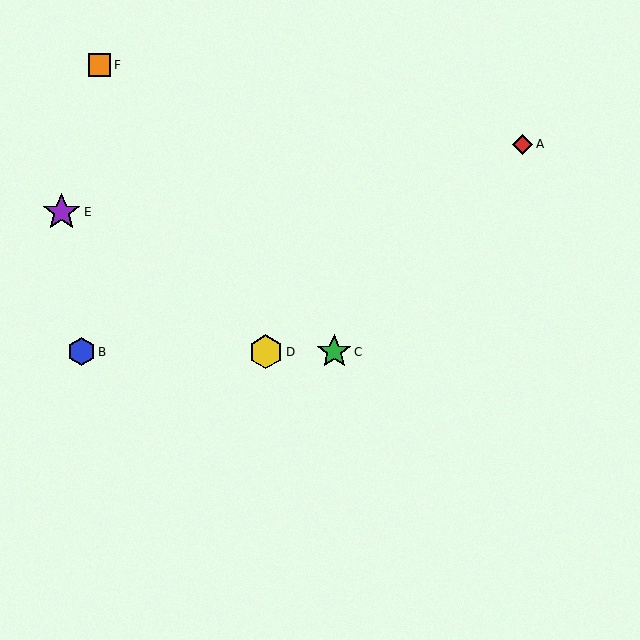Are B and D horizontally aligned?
Yes, both are at y≈352.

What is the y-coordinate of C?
Object C is at y≈352.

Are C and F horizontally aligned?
No, C is at y≈352 and F is at y≈65.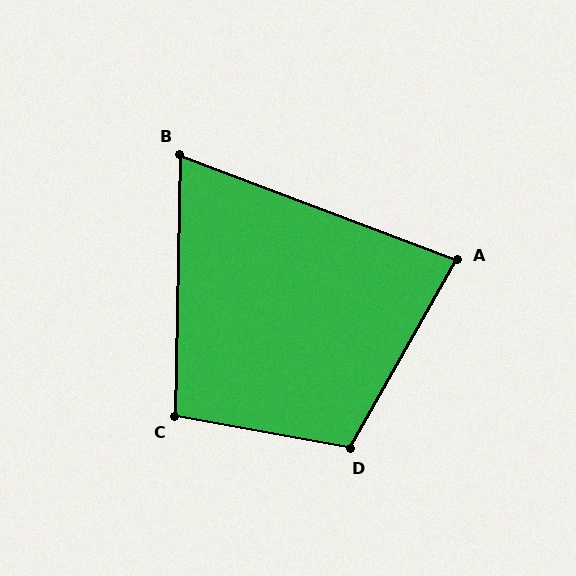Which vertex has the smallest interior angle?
B, at approximately 70 degrees.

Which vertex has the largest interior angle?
D, at approximately 110 degrees.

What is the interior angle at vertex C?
Approximately 99 degrees (obtuse).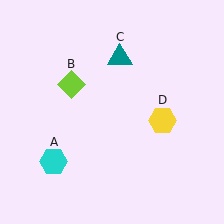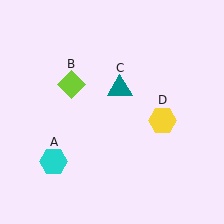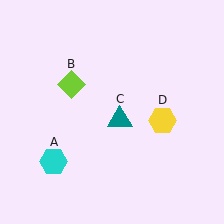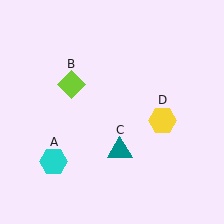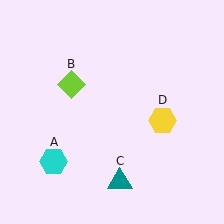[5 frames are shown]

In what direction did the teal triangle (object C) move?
The teal triangle (object C) moved down.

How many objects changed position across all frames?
1 object changed position: teal triangle (object C).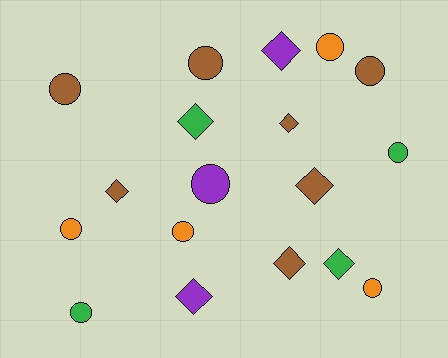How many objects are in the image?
There are 18 objects.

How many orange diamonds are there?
There are no orange diamonds.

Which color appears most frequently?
Brown, with 7 objects.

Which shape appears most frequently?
Circle, with 10 objects.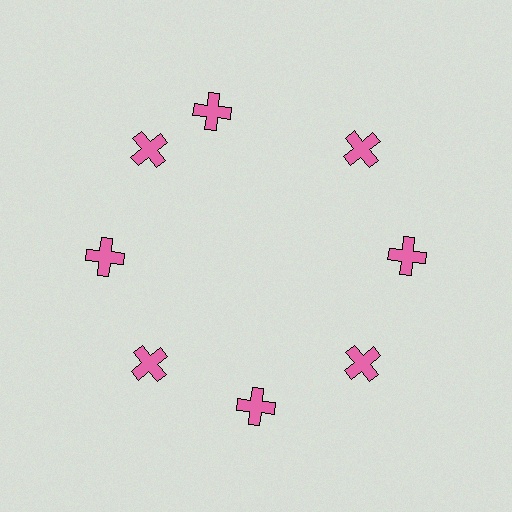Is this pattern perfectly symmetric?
No. The 8 pink crosses are arranged in a ring, but one element near the 12 o'clock position is rotated out of alignment along the ring, breaking the 8-fold rotational symmetry.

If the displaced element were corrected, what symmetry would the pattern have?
It would have 8-fold rotational symmetry — the pattern would map onto itself every 45 degrees.